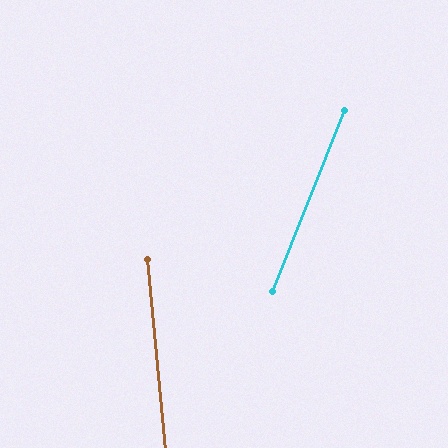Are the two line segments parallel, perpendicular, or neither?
Neither parallel nor perpendicular — they differ by about 27°.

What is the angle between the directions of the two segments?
Approximately 27 degrees.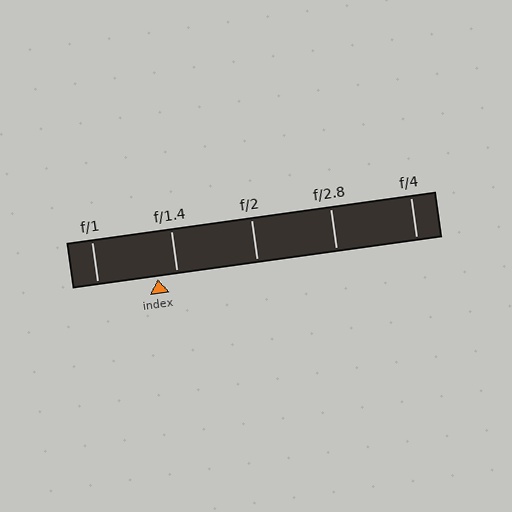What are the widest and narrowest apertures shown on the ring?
The widest aperture shown is f/1 and the narrowest is f/4.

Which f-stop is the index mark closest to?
The index mark is closest to f/1.4.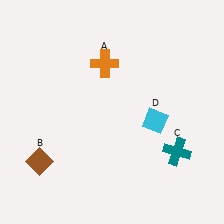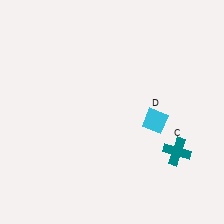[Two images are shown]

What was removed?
The orange cross (A), the brown diamond (B) were removed in Image 2.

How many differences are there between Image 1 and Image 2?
There are 2 differences between the two images.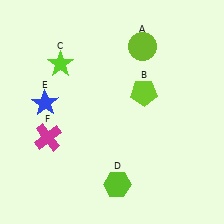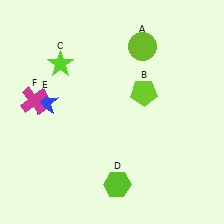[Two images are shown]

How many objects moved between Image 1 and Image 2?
1 object moved between the two images.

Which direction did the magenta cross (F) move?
The magenta cross (F) moved up.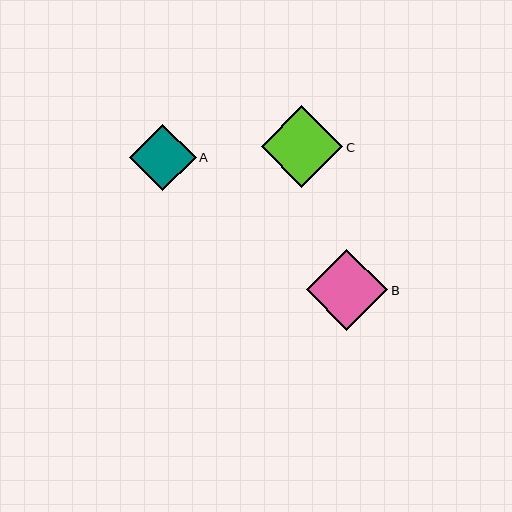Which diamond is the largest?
Diamond C is the largest with a size of approximately 81 pixels.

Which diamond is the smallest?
Diamond A is the smallest with a size of approximately 66 pixels.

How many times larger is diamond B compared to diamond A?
Diamond B is approximately 1.2 times the size of diamond A.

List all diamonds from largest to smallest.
From largest to smallest: C, B, A.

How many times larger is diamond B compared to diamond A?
Diamond B is approximately 1.2 times the size of diamond A.